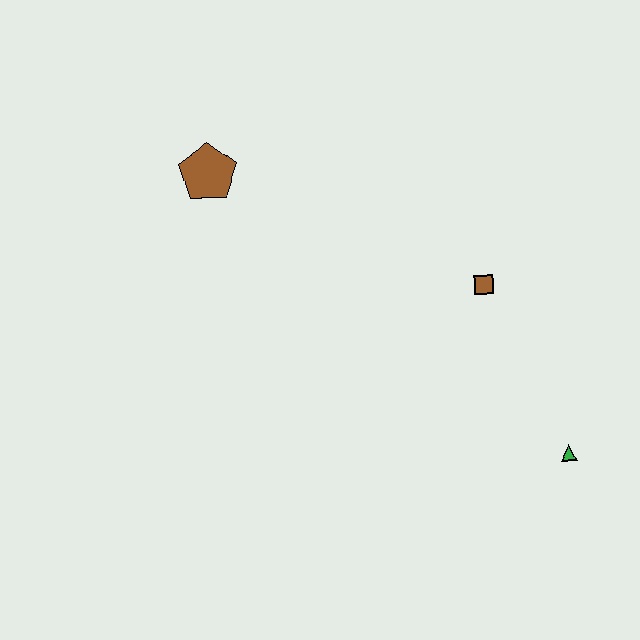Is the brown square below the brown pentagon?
Yes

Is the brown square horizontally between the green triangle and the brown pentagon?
Yes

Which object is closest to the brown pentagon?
The brown square is closest to the brown pentagon.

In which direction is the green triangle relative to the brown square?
The green triangle is below the brown square.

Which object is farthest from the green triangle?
The brown pentagon is farthest from the green triangle.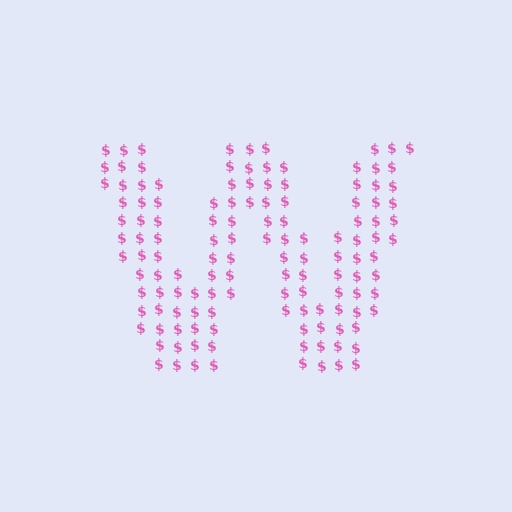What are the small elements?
The small elements are dollar signs.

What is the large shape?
The large shape is the letter W.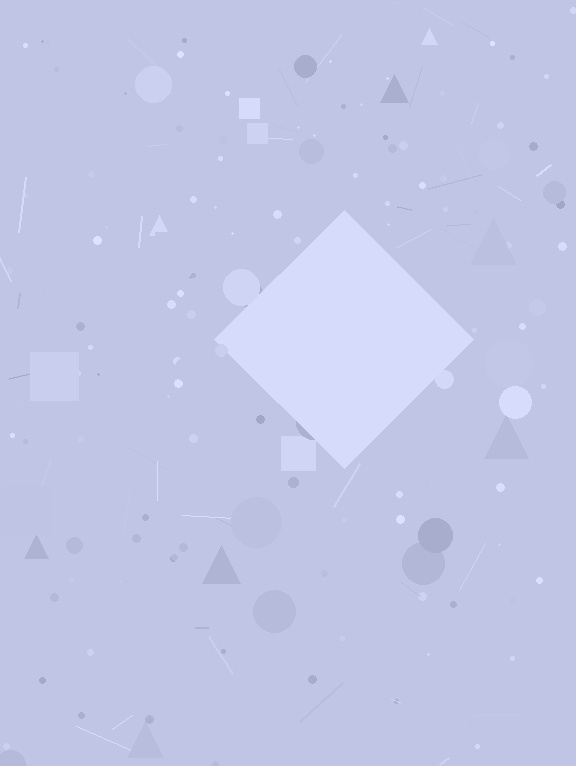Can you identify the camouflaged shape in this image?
The camouflaged shape is a diamond.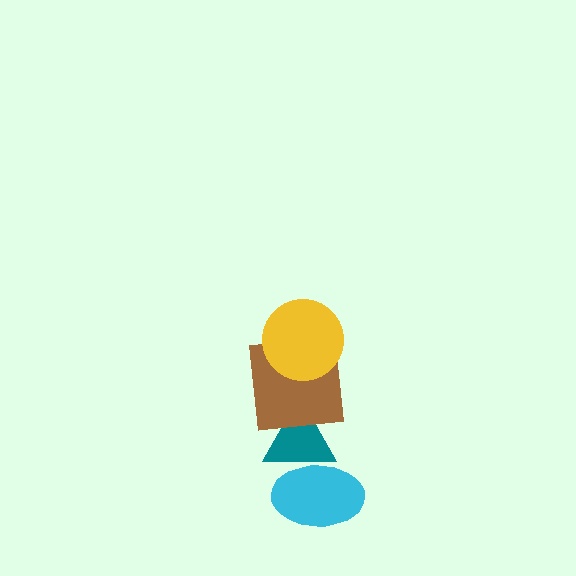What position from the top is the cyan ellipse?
The cyan ellipse is 4th from the top.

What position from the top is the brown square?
The brown square is 2nd from the top.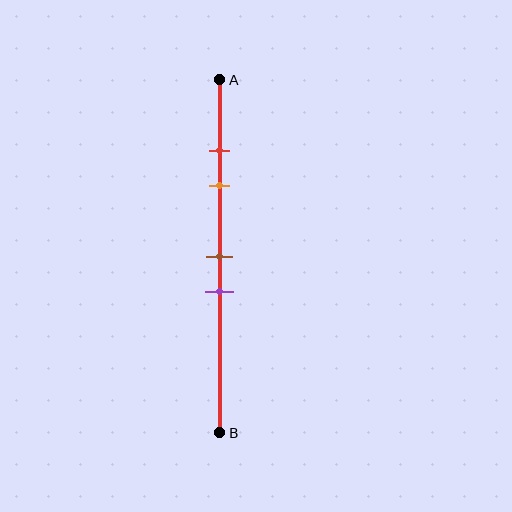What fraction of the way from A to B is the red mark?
The red mark is approximately 20% (0.2) of the way from A to B.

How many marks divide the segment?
There are 4 marks dividing the segment.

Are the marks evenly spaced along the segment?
No, the marks are not evenly spaced.